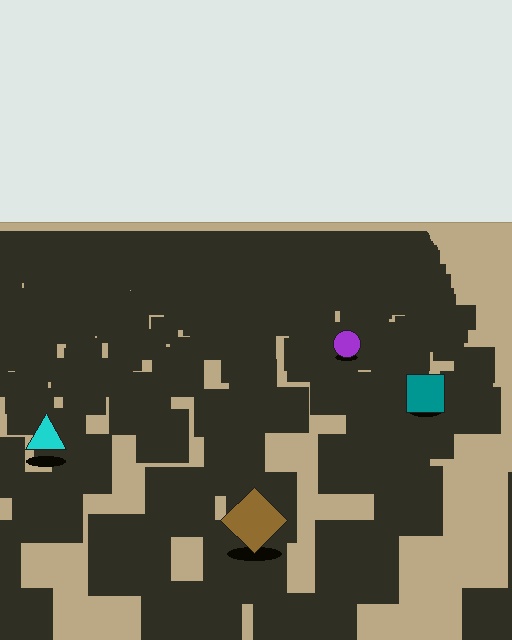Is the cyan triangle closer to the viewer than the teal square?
Yes. The cyan triangle is closer — you can tell from the texture gradient: the ground texture is coarser near it.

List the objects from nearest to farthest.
From nearest to farthest: the brown diamond, the cyan triangle, the teal square, the purple circle.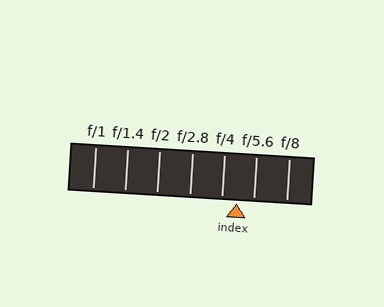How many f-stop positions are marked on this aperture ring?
There are 7 f-stop positions marked.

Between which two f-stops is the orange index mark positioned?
The index mark is between f/4 and f/5.6.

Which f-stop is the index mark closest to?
The index mark is closest to f/4.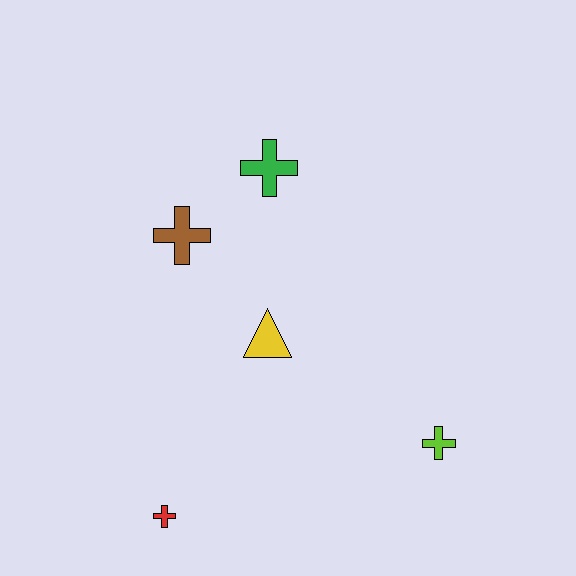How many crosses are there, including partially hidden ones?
There are 4 crosses.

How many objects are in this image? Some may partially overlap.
There are 5 objects.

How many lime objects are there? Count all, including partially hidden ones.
There is 1 lime object.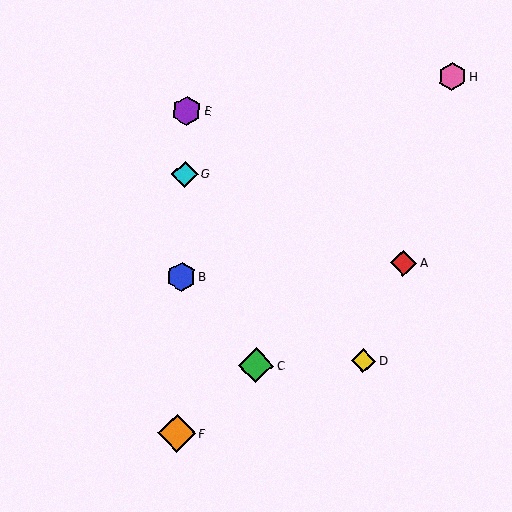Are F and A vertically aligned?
No, F is at x≈176 and A is at x≈403.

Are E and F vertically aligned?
Yes, both are at x≈187.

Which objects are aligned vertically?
Objects B, E, F, G are aligned vertically.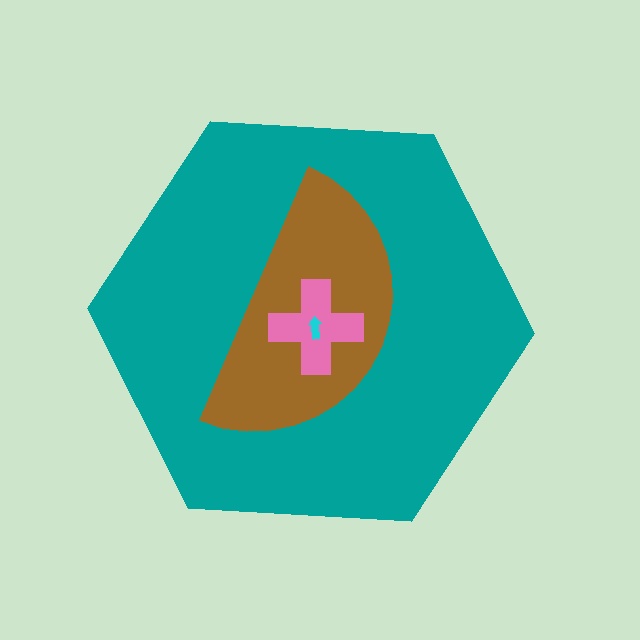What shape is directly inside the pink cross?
The cyan arrow.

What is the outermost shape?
The teal hexagon.